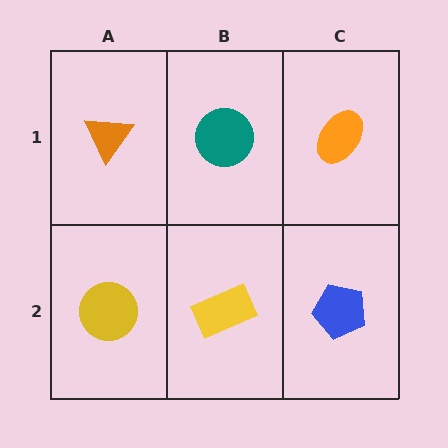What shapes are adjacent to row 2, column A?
An orange triangle (row 1, column A), a yellow rectangle (row 2, column B).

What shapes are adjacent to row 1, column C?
A blue pentagon (row 2, column C), a teal circle (row 1, column B).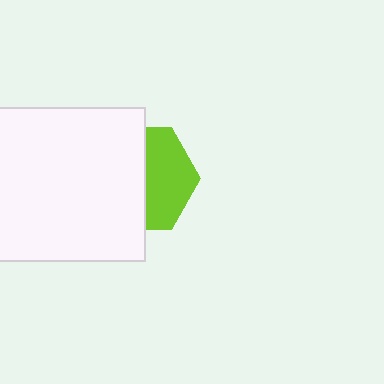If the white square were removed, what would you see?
You would see the complete lime hexagon.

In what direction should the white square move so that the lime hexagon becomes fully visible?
The white square should move left. That is the shortest direction to clear the overlap and leave the lime hexagon fully visible.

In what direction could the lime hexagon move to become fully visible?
The lime hexagon could move right. That would shift it out from behind the white square entirely.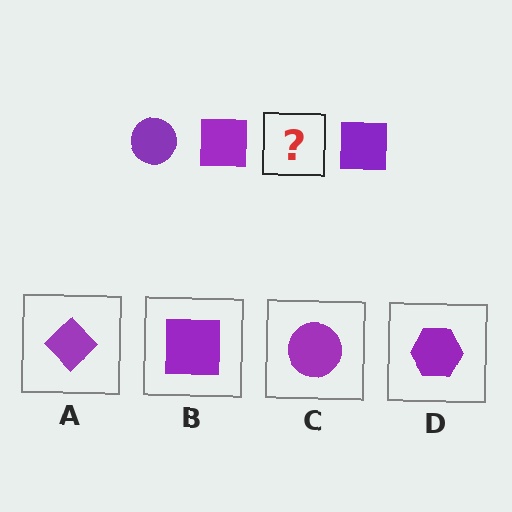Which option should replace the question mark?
Option C.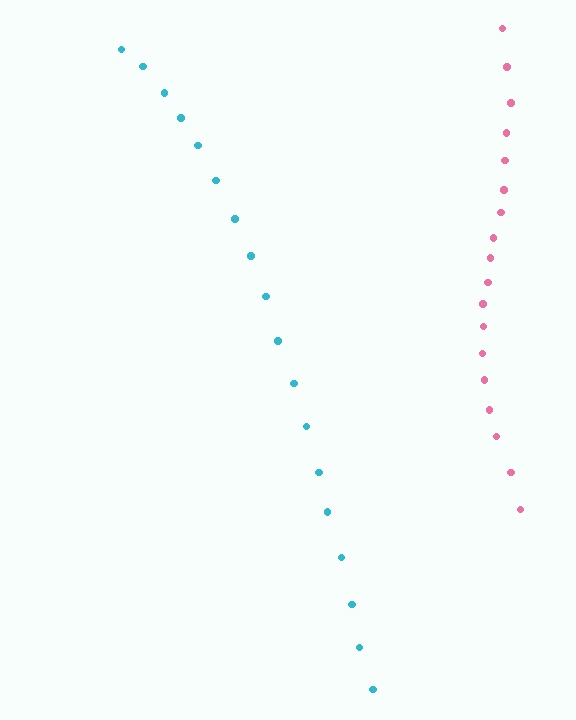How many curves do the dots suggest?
There are 2 distinct paths.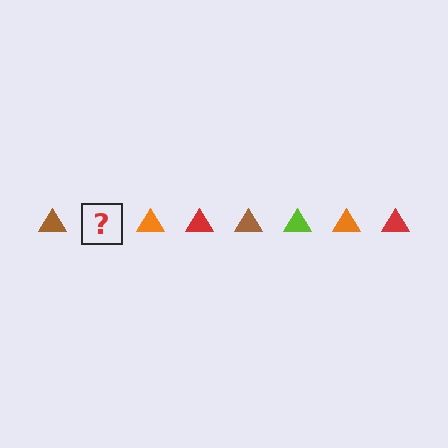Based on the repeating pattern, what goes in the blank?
The blank should be a lime triangle.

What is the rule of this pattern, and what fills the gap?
The rule is that the pattern cycles through brown, lime, orange, red triangles. The gap should be filled with a lime triangle.